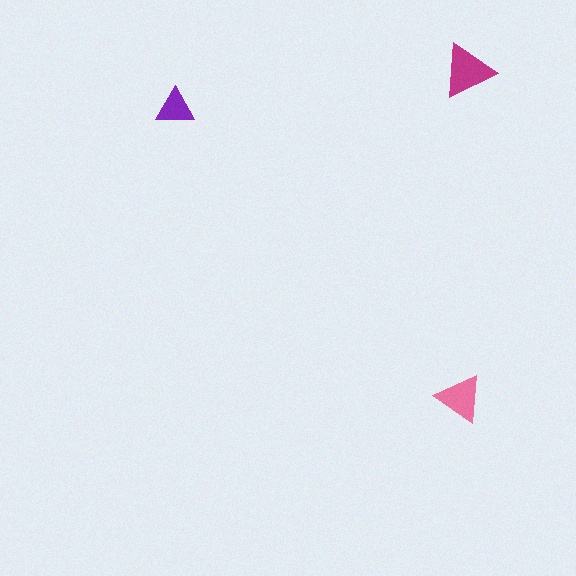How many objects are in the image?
There are 3 objects in the image.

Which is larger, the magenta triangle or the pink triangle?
The magenta one.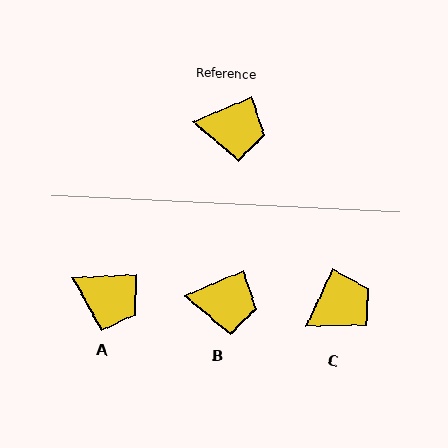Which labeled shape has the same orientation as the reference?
B.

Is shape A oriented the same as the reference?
No, it is off by about 20 degrees.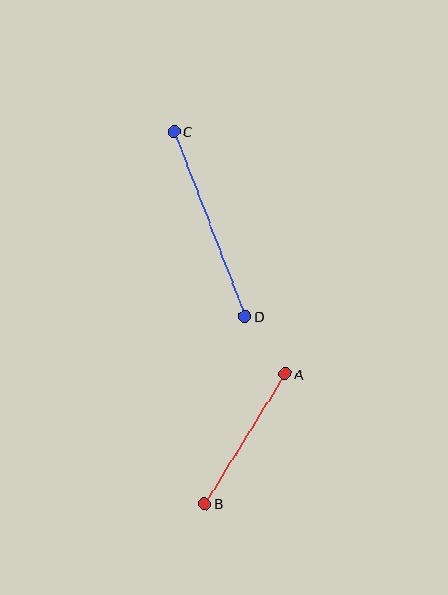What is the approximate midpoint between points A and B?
The midpoint is at approximately (245, 439) pixels.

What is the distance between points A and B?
The distance is approximately 153 pixels.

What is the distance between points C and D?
The distance is approximately 198 pixels.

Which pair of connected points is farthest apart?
Points C and D are farthest apart.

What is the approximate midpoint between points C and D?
The midpoint is at approximately (209, 224) pixels.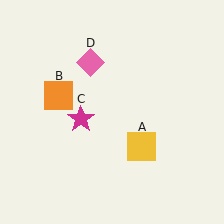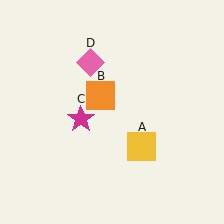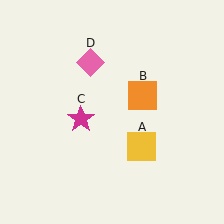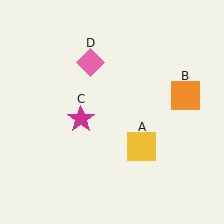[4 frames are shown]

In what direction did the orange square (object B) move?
The orange square (object B) moved right.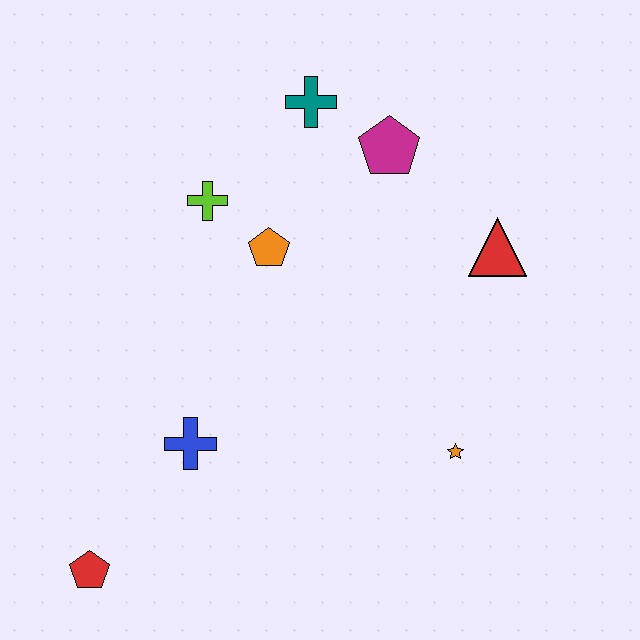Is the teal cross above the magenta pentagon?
Yes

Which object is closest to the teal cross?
The magenta pentagon is closest to the teal cross.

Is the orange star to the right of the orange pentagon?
Yes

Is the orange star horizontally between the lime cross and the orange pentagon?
No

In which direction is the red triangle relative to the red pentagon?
The red triangle is to the right of the red pentagon.